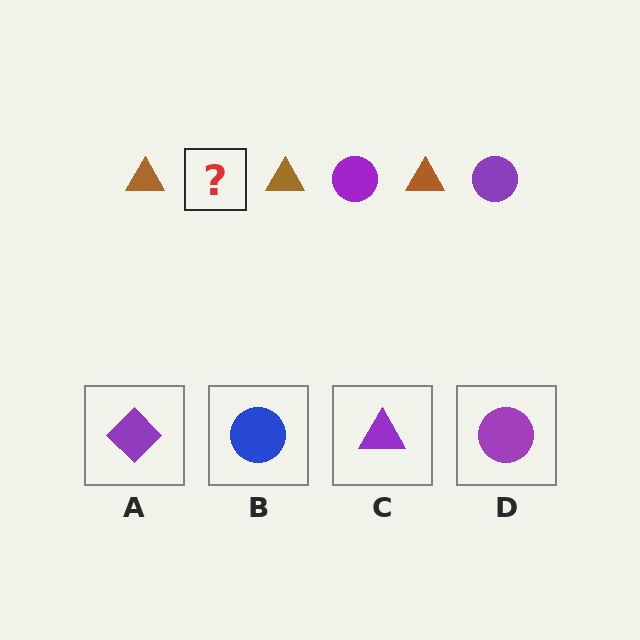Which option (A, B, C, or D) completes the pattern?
D.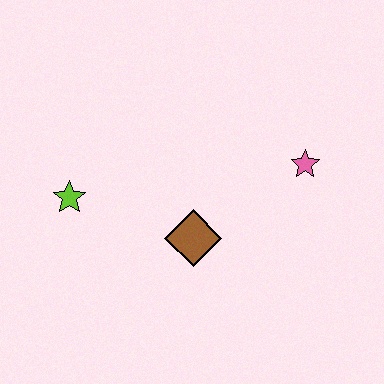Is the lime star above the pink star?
No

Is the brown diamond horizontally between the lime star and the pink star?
Yes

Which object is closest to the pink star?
The brown diamond is closest to the pink star.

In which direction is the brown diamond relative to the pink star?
The brown diamond is to the left of the pink star.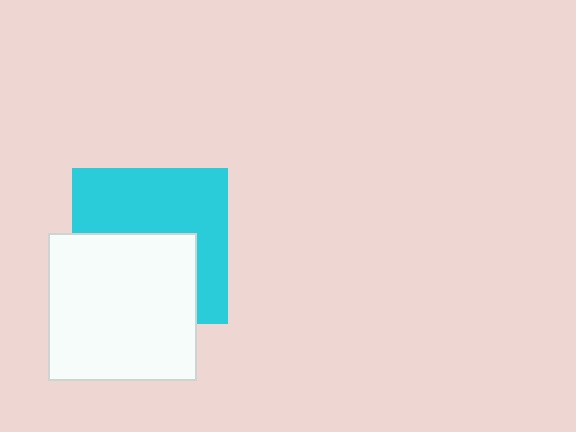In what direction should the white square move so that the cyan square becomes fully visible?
The white square should move down. That is the shortest direction to clear the overlap and leave the cyan square fully visible.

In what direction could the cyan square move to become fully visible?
The cyan square could move up. That would shift it out from behind the white square entirely.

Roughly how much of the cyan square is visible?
About half of it is visible (roughly 53%).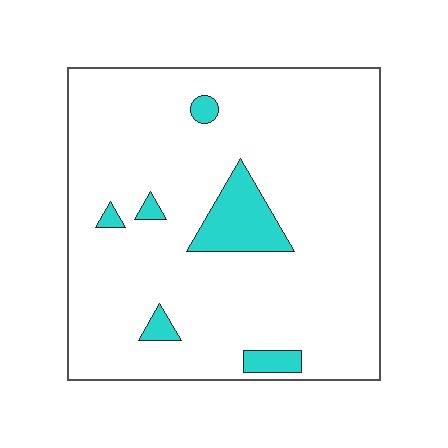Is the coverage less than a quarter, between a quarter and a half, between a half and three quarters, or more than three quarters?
Less than a quarter.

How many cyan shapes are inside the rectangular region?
6.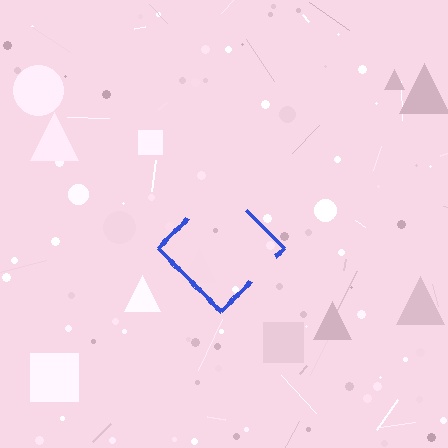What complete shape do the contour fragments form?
The contour fragments form a diamond.